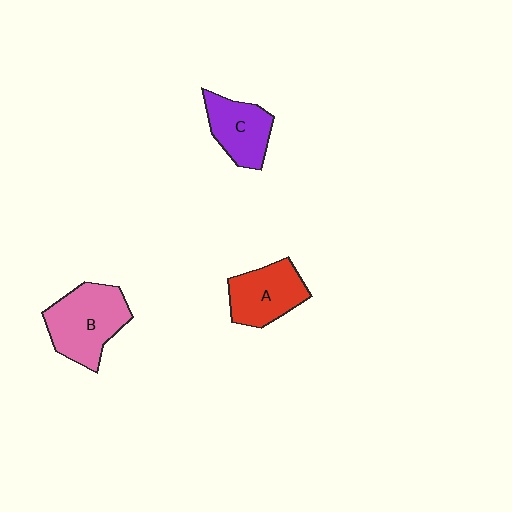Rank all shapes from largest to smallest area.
From largest to smallest: B (pink), A (red), C (purple).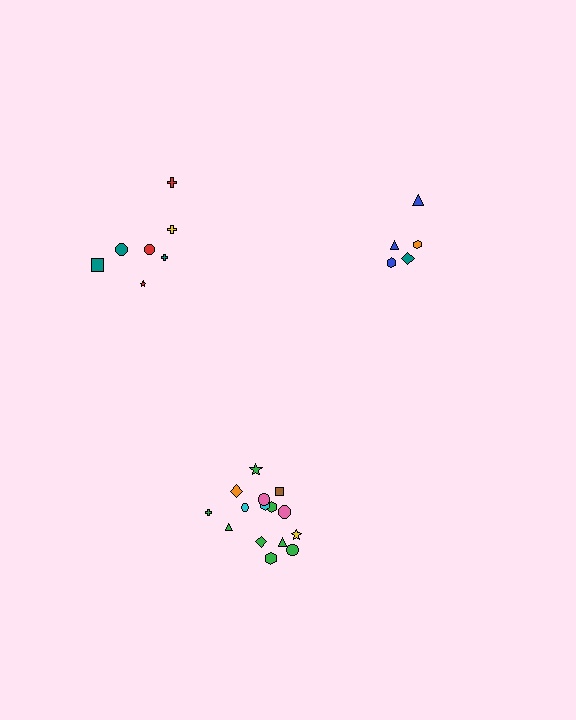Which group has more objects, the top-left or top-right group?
The top-left group.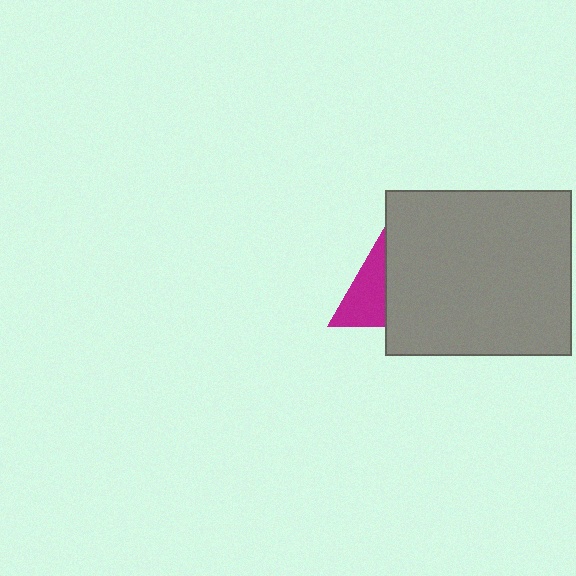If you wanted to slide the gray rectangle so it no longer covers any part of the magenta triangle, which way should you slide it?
Slide it right — that is the most direct way to separate the two shapes.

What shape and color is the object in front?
The object in front is a gray rectangle.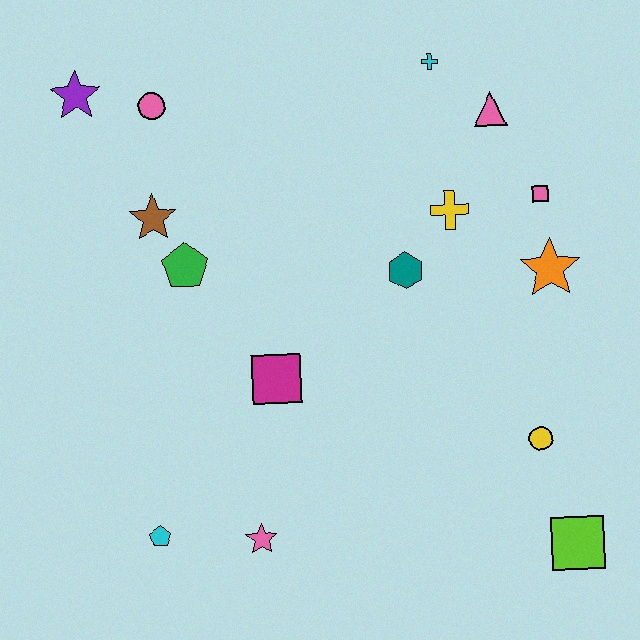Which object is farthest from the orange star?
The purple star is farthest from the orange star.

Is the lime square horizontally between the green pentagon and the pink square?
No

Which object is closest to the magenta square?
The green pentagon is closest to the magenta square.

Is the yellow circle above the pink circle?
No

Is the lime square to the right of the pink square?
Yes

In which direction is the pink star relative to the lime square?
The pink star is to the left of the lime square.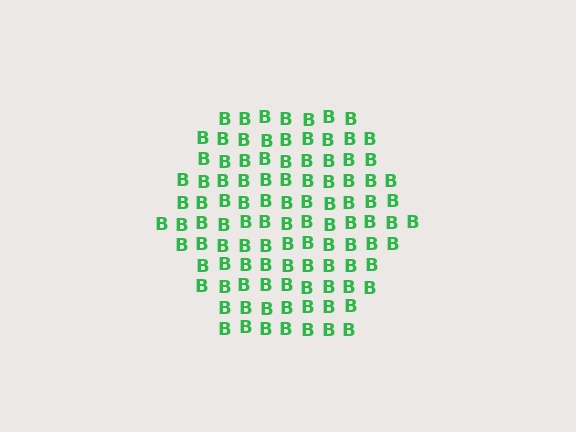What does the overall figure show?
The overall figure shows a hexagon.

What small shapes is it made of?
It is made of small letter B's.